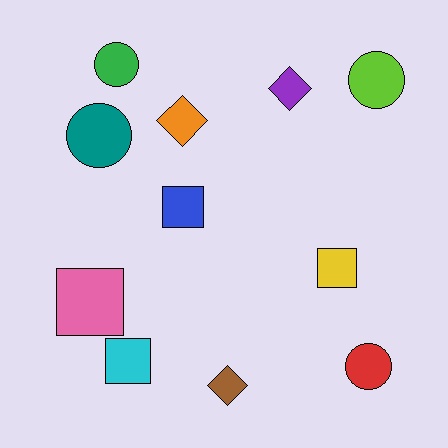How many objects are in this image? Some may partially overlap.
There are 11 objects.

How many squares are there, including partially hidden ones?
There are 4 squares.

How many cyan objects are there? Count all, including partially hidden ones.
There is 1 cyan object.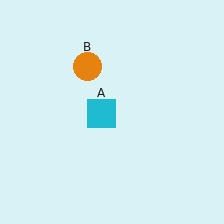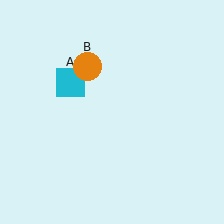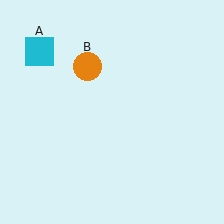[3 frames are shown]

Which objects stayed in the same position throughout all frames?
Orange circle (object B) remained stationary.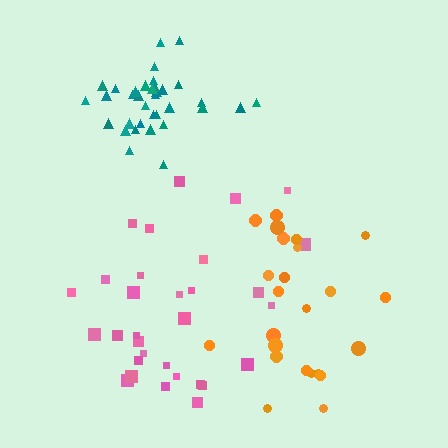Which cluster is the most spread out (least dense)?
Orange.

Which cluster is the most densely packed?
Teal.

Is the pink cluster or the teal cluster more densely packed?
Teal.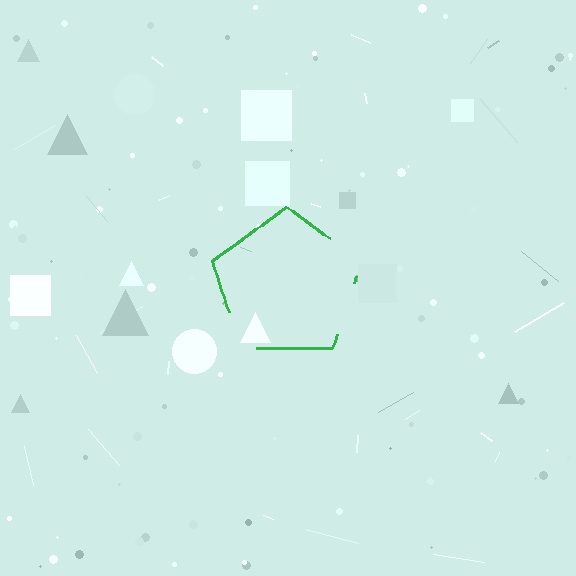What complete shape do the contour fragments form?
The contour fragments form a pentagon.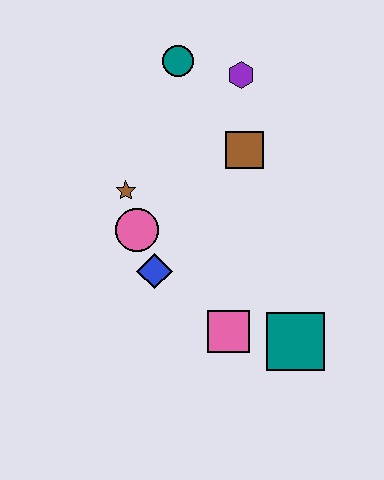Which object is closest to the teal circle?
The purple hexagon is closest to the teal circle.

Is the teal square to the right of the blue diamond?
Yes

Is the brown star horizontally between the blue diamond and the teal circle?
No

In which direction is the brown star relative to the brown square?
The brown star is to the left of the brown square.